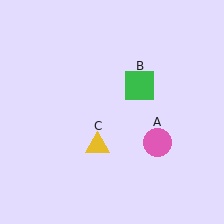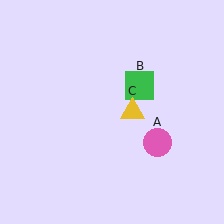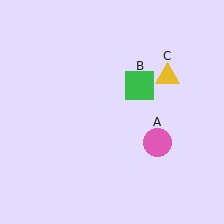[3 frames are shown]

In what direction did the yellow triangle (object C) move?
The yellow triangle (object C) moved up and to the right.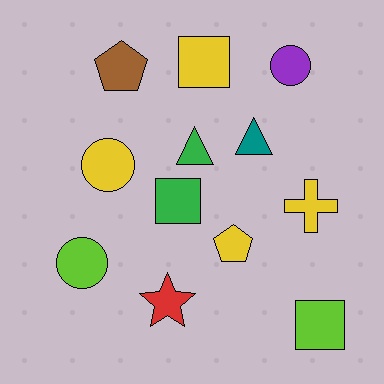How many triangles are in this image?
There are 2 triangles.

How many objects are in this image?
There are 12 objects.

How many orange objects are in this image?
There are no orange objects.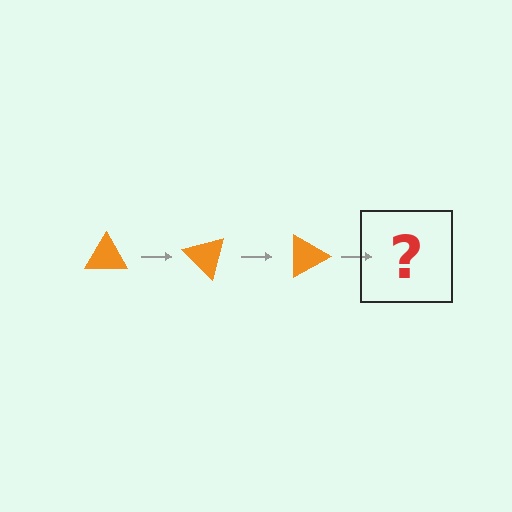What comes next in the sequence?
The next element should be an orange triangle rotated 135 degrees.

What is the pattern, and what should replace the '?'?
The pattern is that the triangle rotates 45 degrees each step. The '?' should be an orange triangle rotated 135 degrees.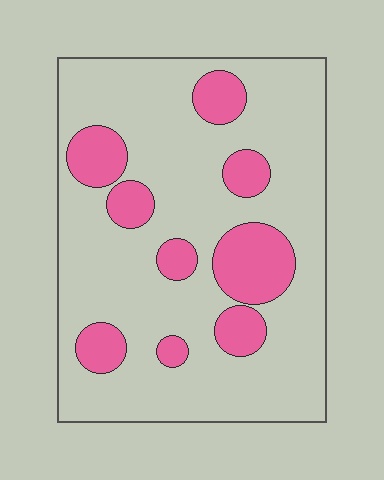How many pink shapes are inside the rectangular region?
9.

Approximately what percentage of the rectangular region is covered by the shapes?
Approximately 20%.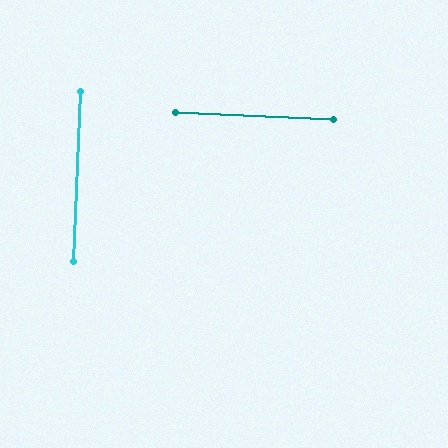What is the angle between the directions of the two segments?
Approximately 89 degrees.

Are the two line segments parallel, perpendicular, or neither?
Perpendicular — they meet at approximately 89°.